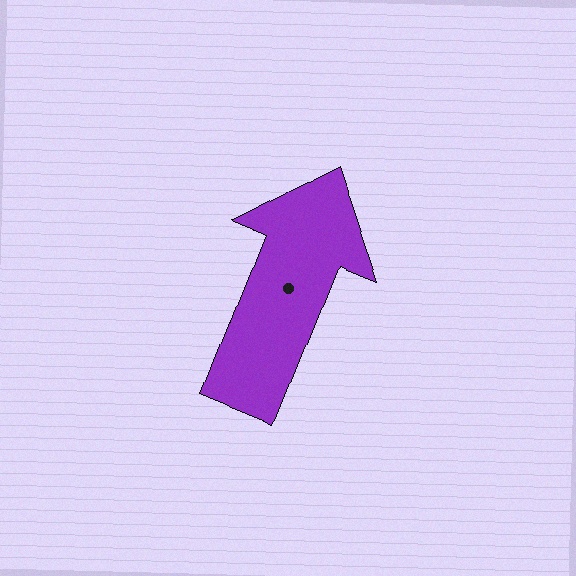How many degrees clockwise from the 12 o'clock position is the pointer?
Approximately 22 degrees.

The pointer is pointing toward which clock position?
Roughly 1 o'clock.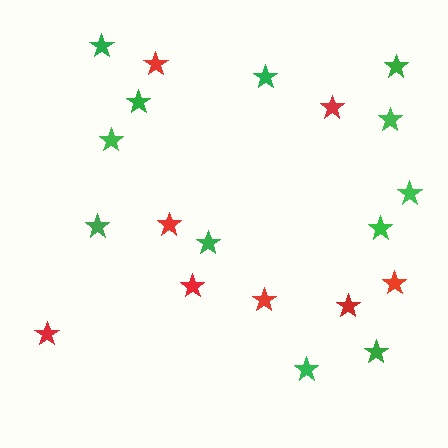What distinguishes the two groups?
There are 2 groups: one group of green stars (12) and one group of red stars (8).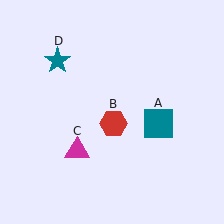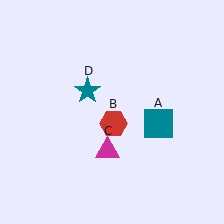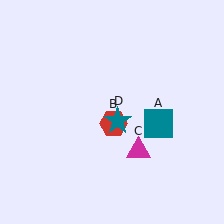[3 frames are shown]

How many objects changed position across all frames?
2 objects changed position: magenta triangle (object C), teal star (object D).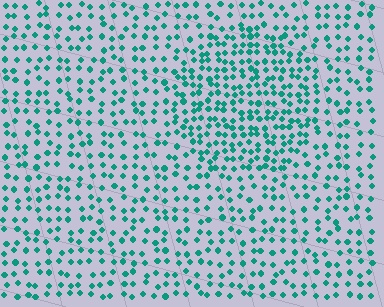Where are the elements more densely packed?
The elements are more densely packed inside the circle boundary.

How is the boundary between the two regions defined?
The boundary is defined by a change in element density (approximately 1.7x ratio). All elements are the same color, size, and shape.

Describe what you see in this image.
The image contains small teal elements arranged at two different densities. A circle-shaped region is visible where the elements are more densely packed than the surrounding area.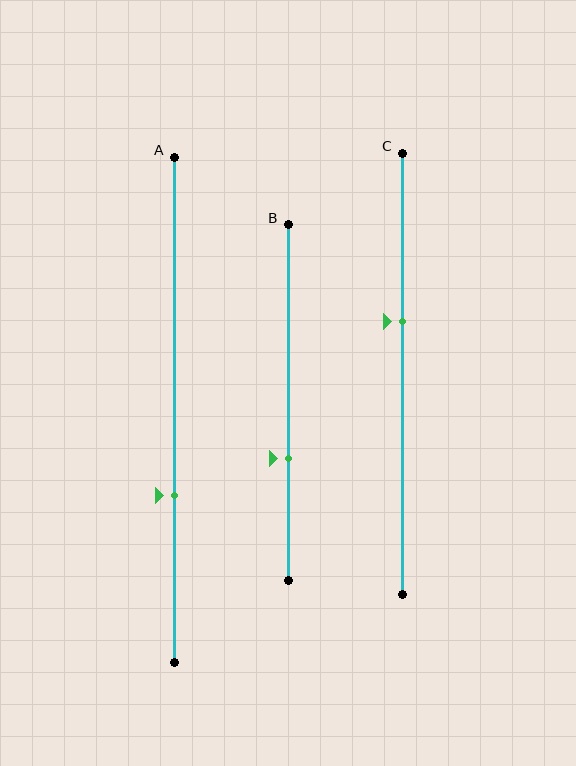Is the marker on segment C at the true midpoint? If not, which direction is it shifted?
No, the marker on segment C is shifted upward by about 12% of the segment length.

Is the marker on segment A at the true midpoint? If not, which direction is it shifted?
No, the marker on segment A is shifted downward by about 17% of the segment length.